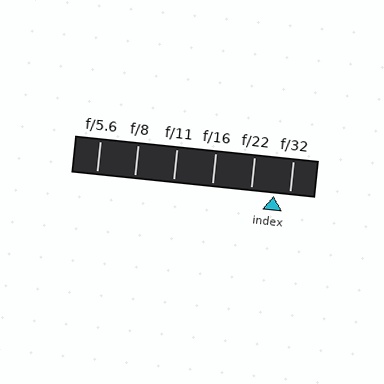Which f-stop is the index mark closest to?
The index mark is closest to f/32.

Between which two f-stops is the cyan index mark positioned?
The index mark is between f/22 and f/32.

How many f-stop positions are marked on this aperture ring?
There are 6 f-stop positions marked.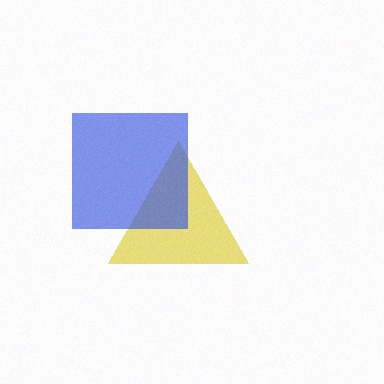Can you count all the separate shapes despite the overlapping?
Yes, there are 2 separate shapes.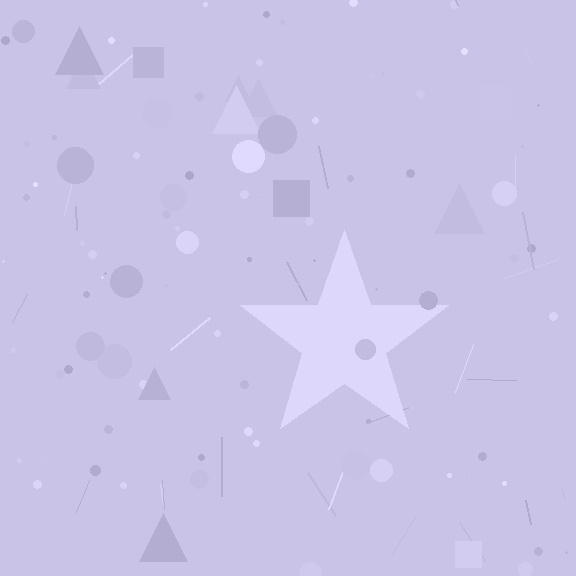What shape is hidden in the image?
A star is hidden in the image.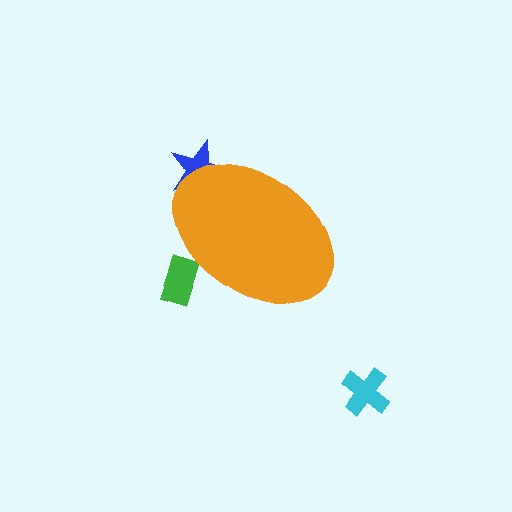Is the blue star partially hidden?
Yes, the blue star is partially hidden behind the orange ellipse.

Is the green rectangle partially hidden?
Yes, the green rectangle is partially hidden behind the orange ellipse.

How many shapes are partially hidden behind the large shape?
2 shapes are partially hidden.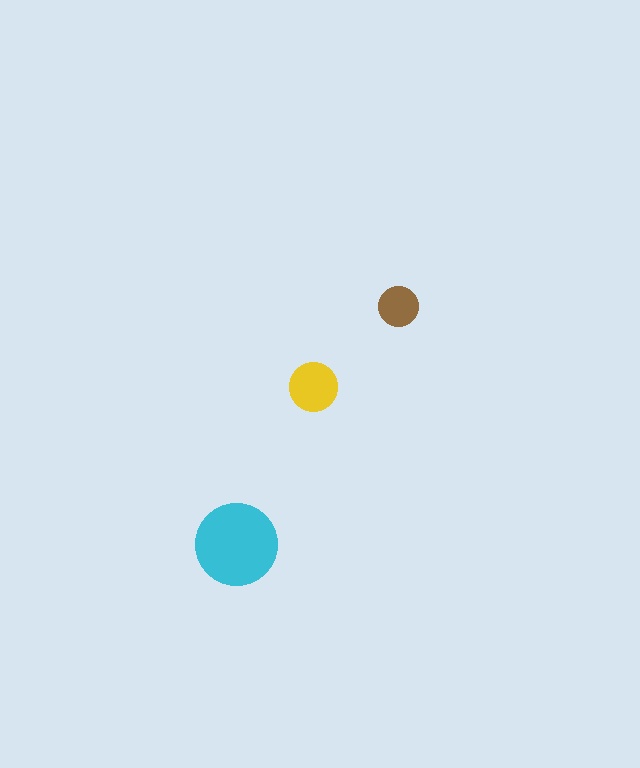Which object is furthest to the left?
The cyan circle is leftmost.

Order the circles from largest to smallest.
the cyan one, the yellow one, the brown one.